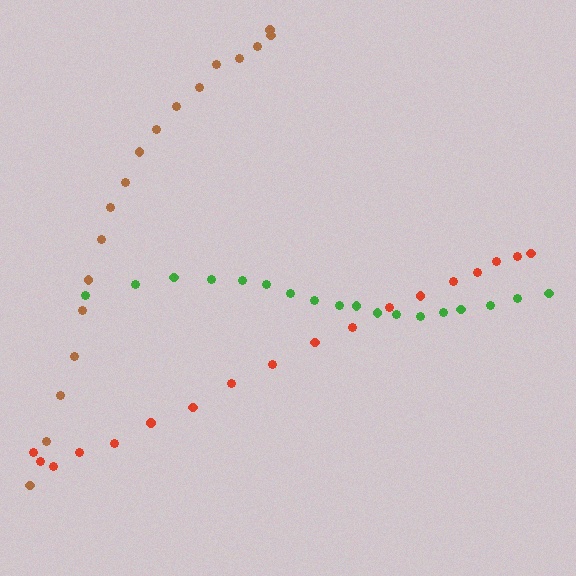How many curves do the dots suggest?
There are 3 distinct paths.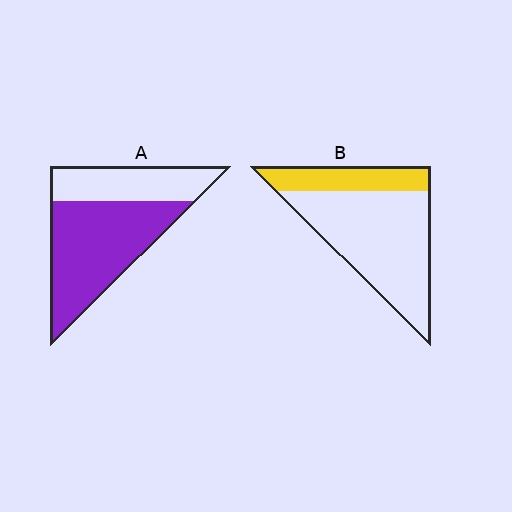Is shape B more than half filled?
No.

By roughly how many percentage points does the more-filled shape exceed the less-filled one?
By roughly 40 percentage points (A over B).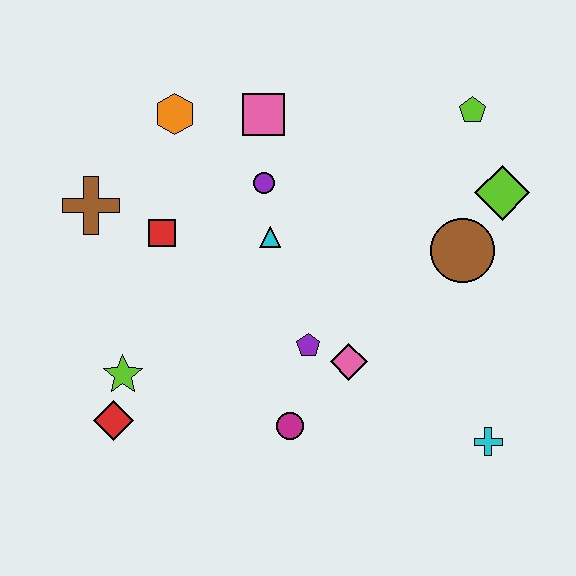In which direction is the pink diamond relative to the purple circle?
The pink diamond is below the purple circle.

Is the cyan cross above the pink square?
No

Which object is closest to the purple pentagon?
The pink diamond is closest to the purple pentagon.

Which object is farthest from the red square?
The cyan cross is farthest from the red square.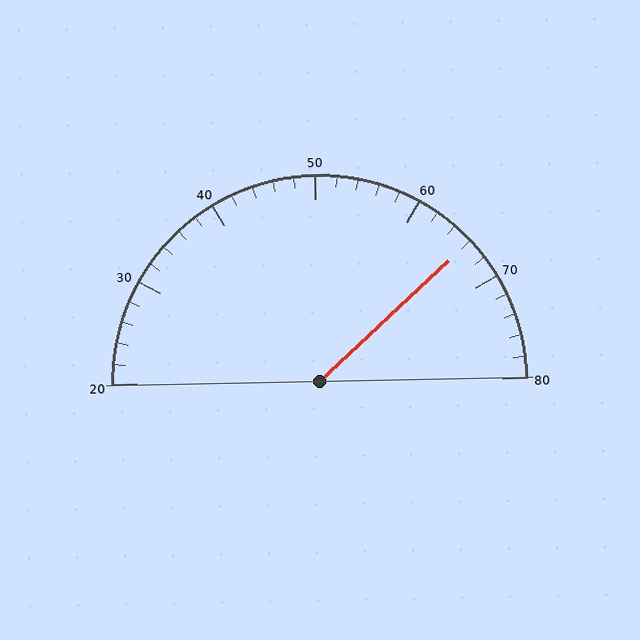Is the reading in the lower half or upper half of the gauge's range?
The reading is in the upper half of the range (20 to 80).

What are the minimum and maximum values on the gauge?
The gauge ranges from 20 to 80.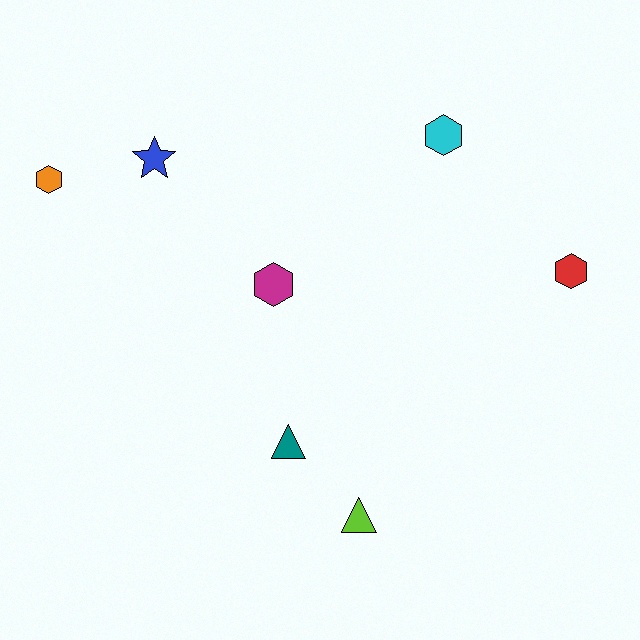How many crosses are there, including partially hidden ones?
There are no crosses.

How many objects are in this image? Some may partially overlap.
There are 7 objects.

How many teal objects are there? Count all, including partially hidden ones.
There is 1 teal object.